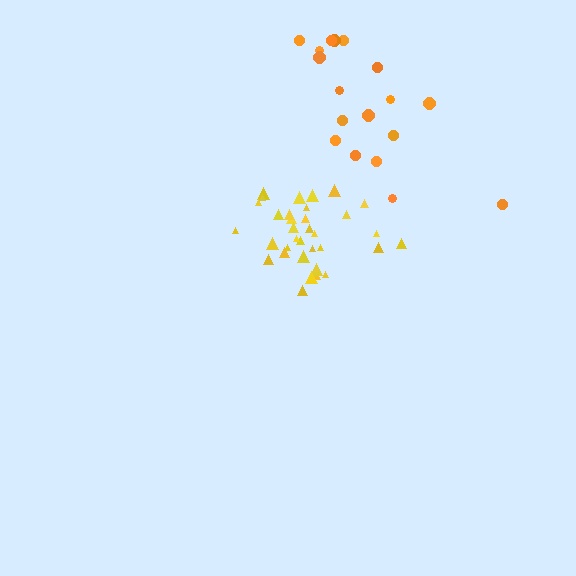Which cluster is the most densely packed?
Yellow.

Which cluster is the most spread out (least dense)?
Orange.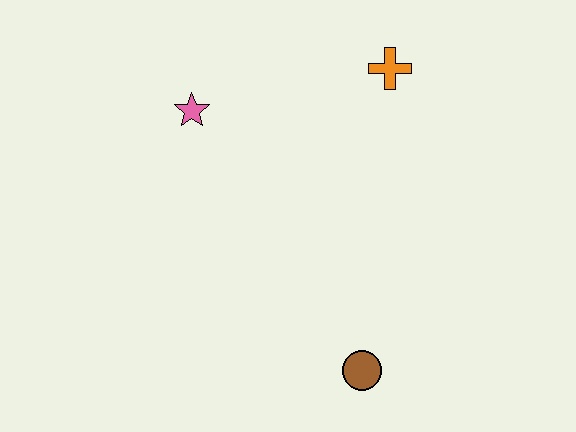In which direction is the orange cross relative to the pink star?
The orange cross is to the right of the pink star.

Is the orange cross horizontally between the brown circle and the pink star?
No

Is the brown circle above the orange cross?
No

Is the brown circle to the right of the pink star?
Yes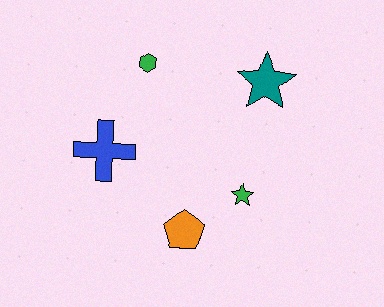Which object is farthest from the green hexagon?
The orange pentagon is farthest from the green hexagon.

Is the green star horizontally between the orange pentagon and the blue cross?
No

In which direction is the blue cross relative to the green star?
The blue cross is to the left of the green star.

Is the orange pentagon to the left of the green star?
Yes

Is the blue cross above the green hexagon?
No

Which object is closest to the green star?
The orange pentagon is closest to the green star.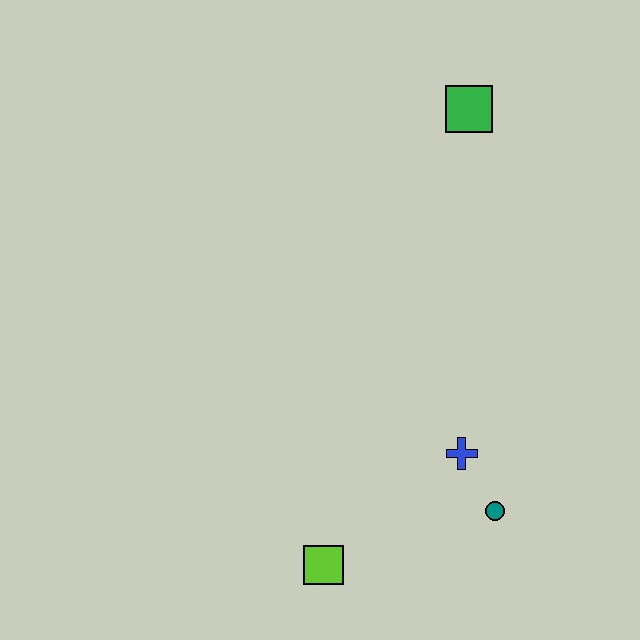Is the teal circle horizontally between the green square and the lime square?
No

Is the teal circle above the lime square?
Yes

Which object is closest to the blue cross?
The teal circle is closest to the blue cross.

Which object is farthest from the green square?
The lime square is farthest from the green square.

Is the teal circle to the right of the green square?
Yes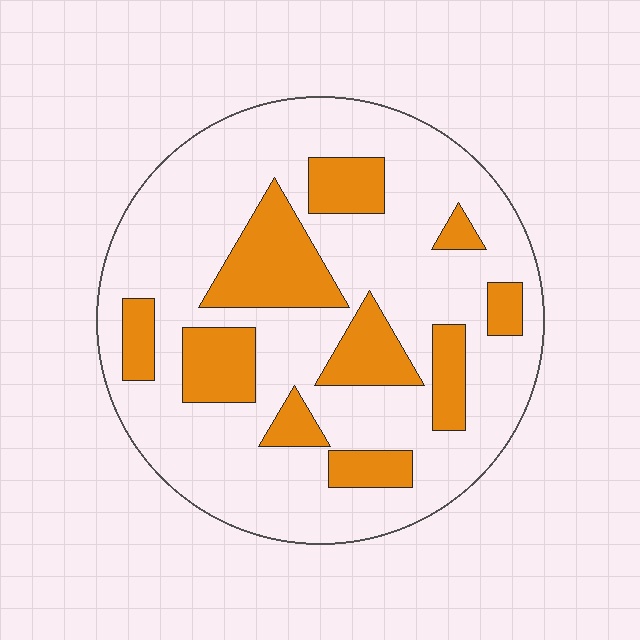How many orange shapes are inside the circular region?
10.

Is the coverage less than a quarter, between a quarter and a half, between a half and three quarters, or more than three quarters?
Between a quarter and a half.